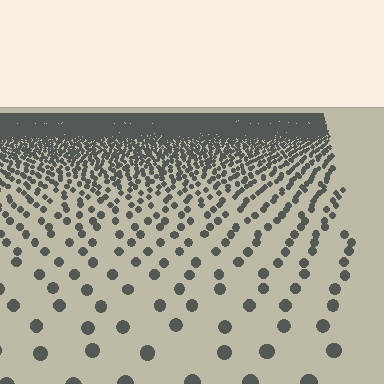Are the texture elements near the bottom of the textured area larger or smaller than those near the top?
Larger. Near the bottom, elements are closer to the viewer and appear at a bigger on-screen size.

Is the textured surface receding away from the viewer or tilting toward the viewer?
The surface is receding away from the viewer. Texture elements get smaller and denser toward the top.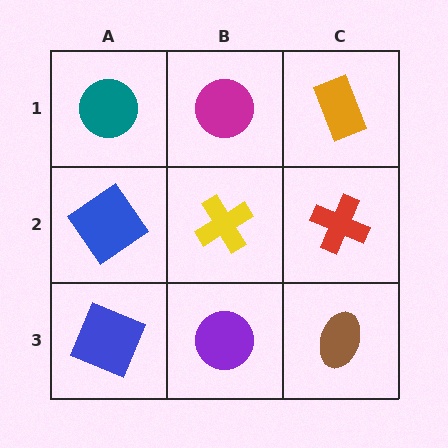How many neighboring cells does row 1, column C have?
2.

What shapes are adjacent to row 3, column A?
A blue diamond (row 2, column A), a purple circle (row 3, column B).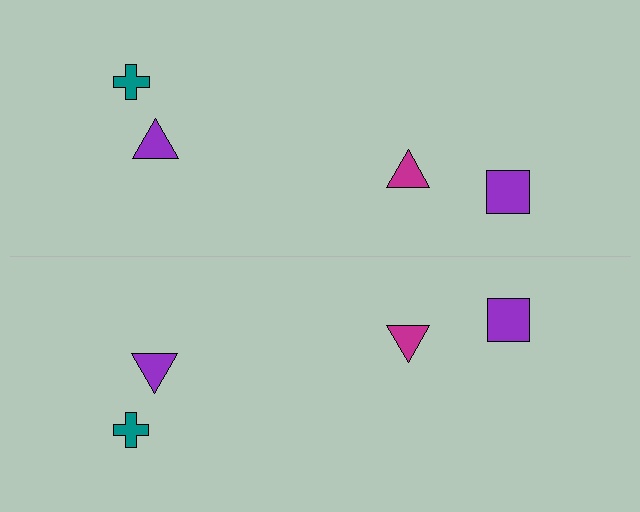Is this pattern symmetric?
Yes, this pattern has bilateral (reflection) symmetry.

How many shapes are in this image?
There are 8 shapes in this image.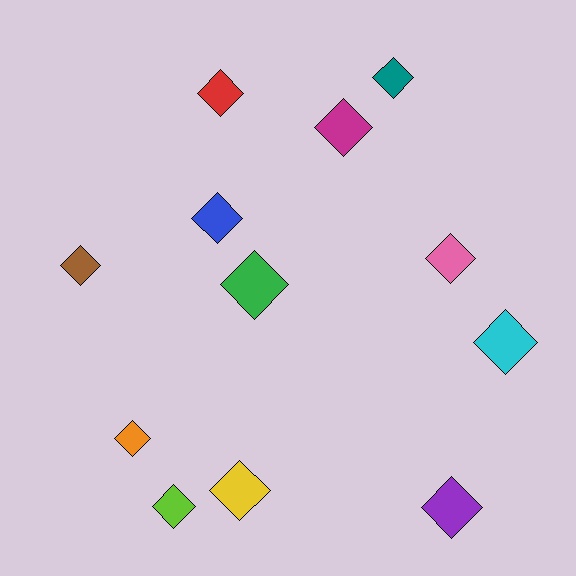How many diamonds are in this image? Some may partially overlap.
There are 12 diamonds.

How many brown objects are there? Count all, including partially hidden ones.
There is 1 brown object.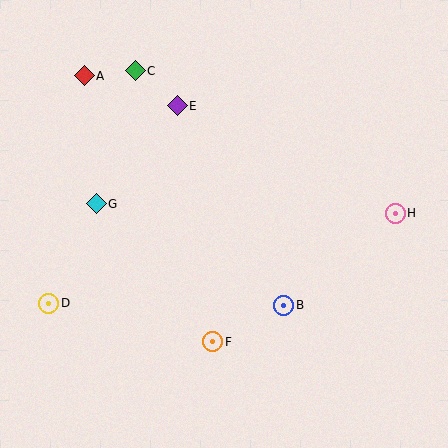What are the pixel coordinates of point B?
Point B is at (284, 305).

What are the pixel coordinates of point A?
Point A is at (84, 76).